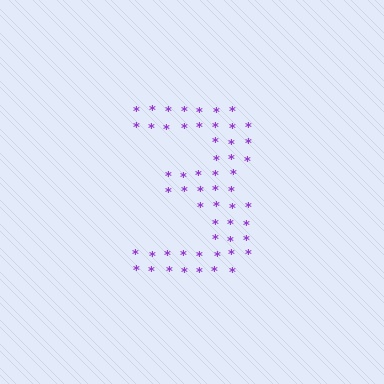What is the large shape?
The large shape is the digit 3.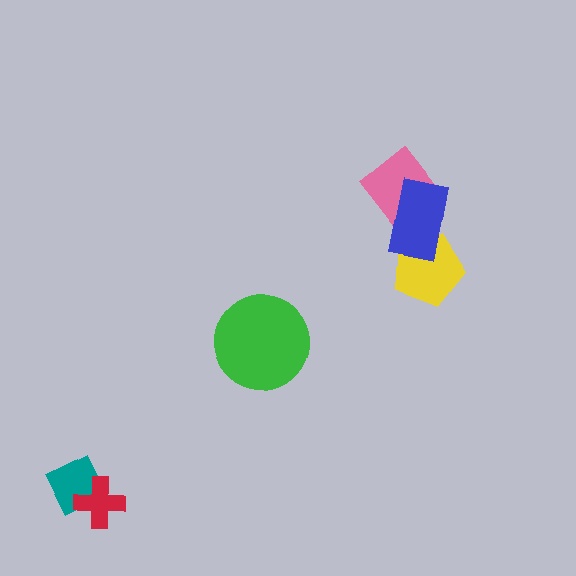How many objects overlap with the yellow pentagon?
1 object overlaps with the yellow pentagon.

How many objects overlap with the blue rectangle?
2 objects overlap with the blue rectangle.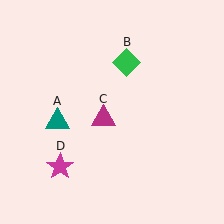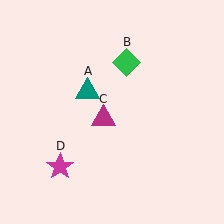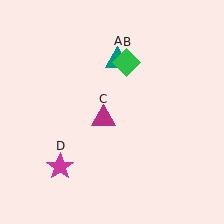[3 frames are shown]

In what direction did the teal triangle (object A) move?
The teal triangle (object A) moved up and to the right.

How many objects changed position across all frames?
1 object changed position: teal triangle (object A).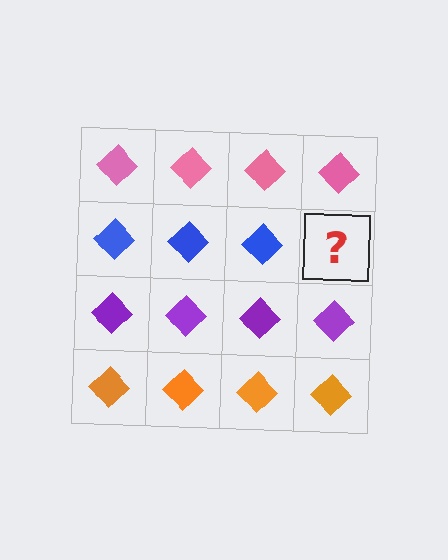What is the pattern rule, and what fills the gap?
The rule is that each row has a consistent color. The gap should be filled with a blue diamond.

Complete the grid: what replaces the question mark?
The question mark should be replaced with a blue diamond.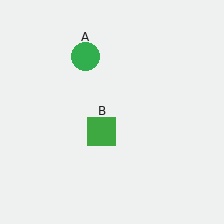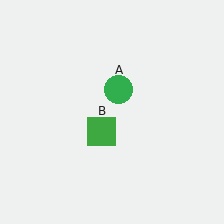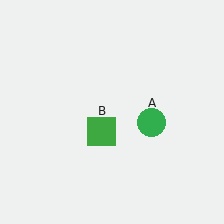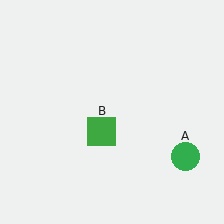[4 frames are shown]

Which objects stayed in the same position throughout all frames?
Green square (object B) remained stationary.